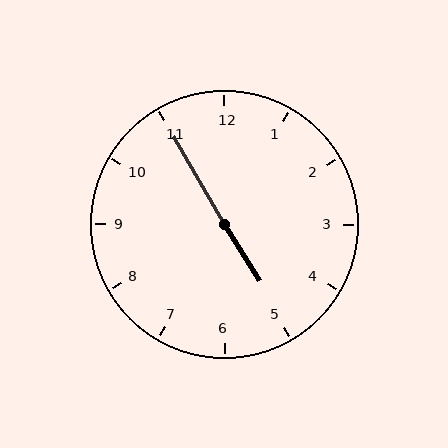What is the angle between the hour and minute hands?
Approximately 178 degrees.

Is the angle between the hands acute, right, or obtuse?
It is obtuse.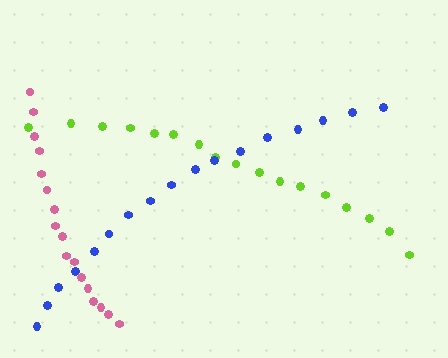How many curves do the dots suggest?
There are 3 distinct paths.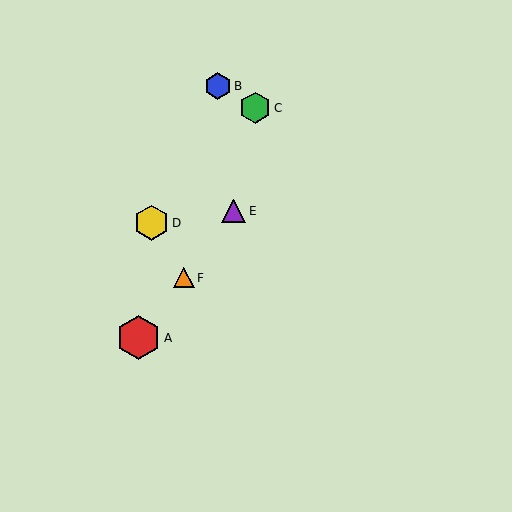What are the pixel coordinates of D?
Object D is at (152, 223).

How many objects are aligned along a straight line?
3 objects (A, E, F) are aligned along a straight line.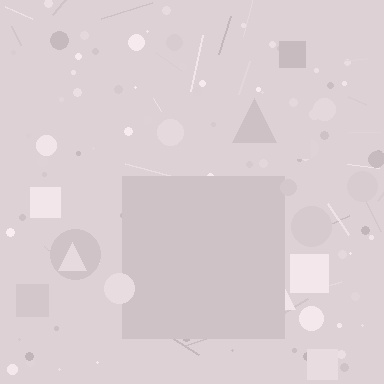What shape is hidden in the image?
A square is hidden in the image.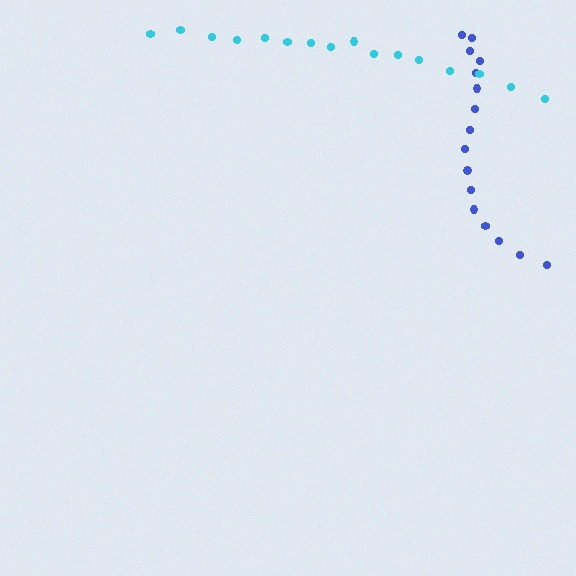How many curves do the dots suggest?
There are 2 distinct paths.